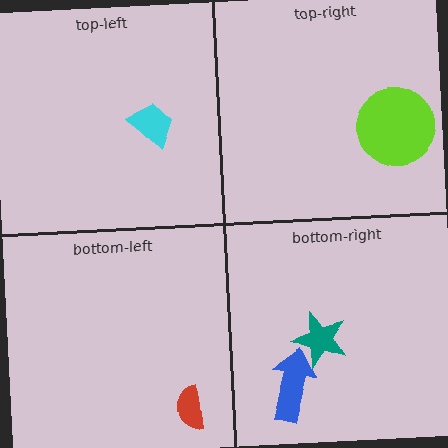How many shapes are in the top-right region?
1.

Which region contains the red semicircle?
The bottom-left region.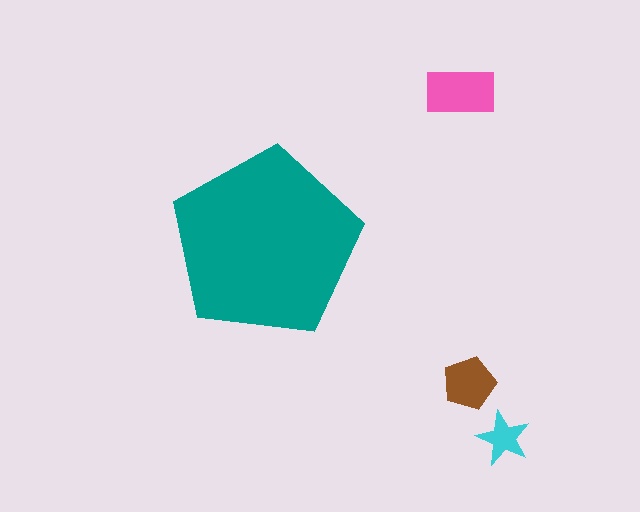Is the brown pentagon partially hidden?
No, the brown pentagon is fully visible.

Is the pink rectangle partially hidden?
No, the pink rectangle is fully visible.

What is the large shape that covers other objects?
A teal pentagon.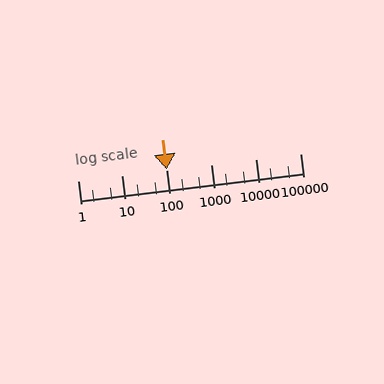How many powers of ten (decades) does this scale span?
The scale spans 5 decades, from 1 to 100000.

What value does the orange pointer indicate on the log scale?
The pointer indicates approximately 100.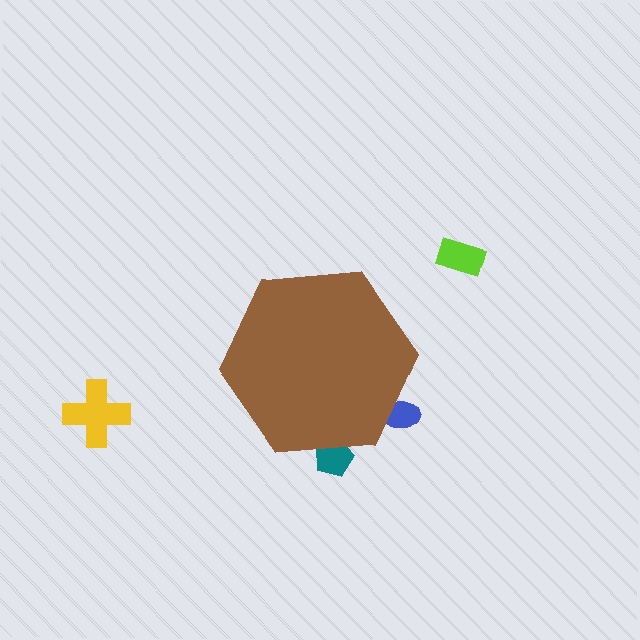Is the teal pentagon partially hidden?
Yes, the teal pentagon is partially hidden behind the brown hexagon.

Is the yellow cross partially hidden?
No, the yellow cross is fully visible.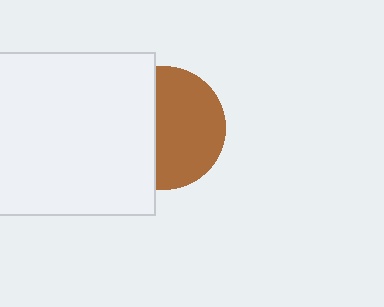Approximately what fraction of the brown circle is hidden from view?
Roughly 42% of the brown circle is hidden behind the white square.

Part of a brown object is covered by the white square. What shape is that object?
It is a circle.